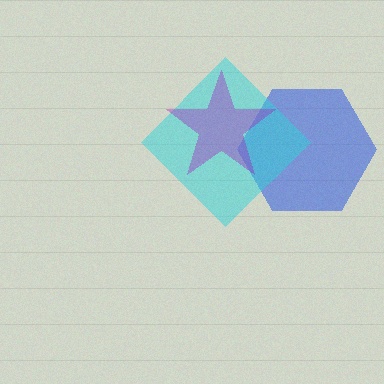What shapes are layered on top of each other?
The layered shapes are: a blue hexagon, a cyan diamond, a purple star.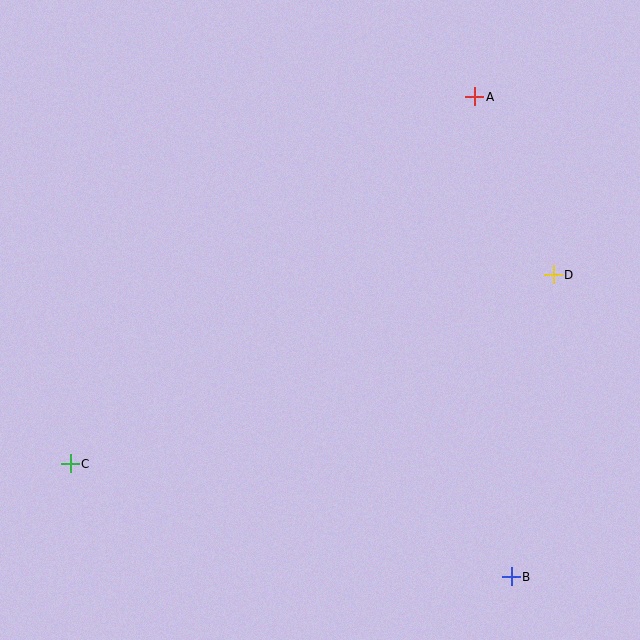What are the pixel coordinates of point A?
Point A is at (475, 96).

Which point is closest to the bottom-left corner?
Point C is closest to the bottom-left corner.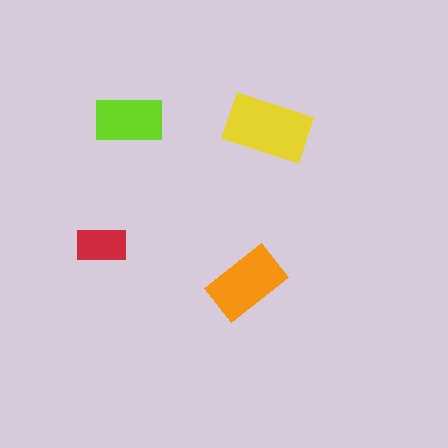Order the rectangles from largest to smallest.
the yellow one, the orange one, the lime one, the red one.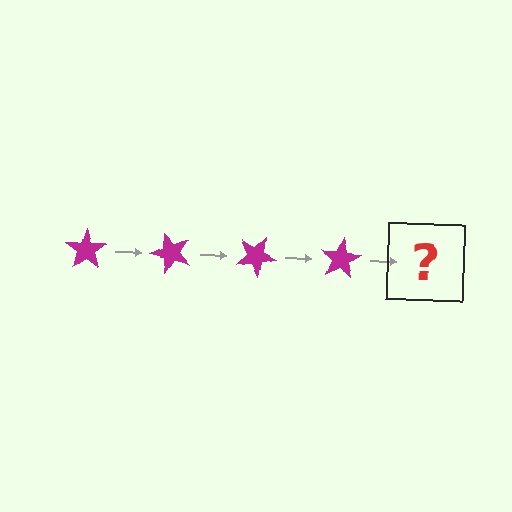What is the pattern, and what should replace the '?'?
The pattern is that the star rotates 50 degrees each step. The '?' should be a magenta star rotated 200 degrees.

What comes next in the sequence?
The next element should be a magenta star rotated 200 degrees.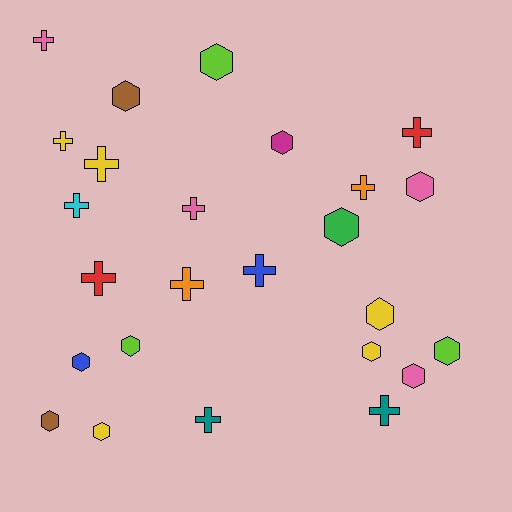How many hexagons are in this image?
There are 13 hexagons.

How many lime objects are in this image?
There are 3 lime objects.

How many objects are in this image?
There are 25 objects.